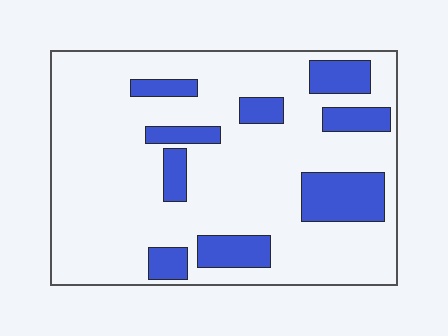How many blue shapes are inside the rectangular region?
9.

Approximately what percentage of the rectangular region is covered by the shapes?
Approximately 20%.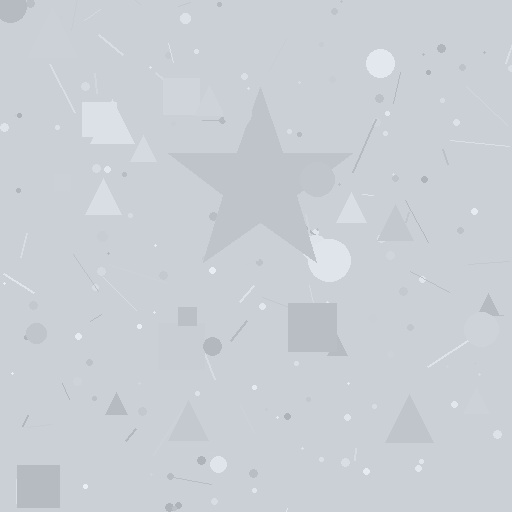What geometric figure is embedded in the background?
A star is embedded in the background.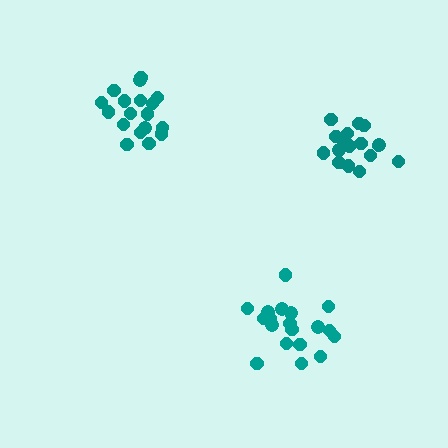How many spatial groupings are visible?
There are 3 spatial groupings.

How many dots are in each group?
Group 1: 19 dots, Group 2: 18 dots, Group 3: 18 dots (55 total).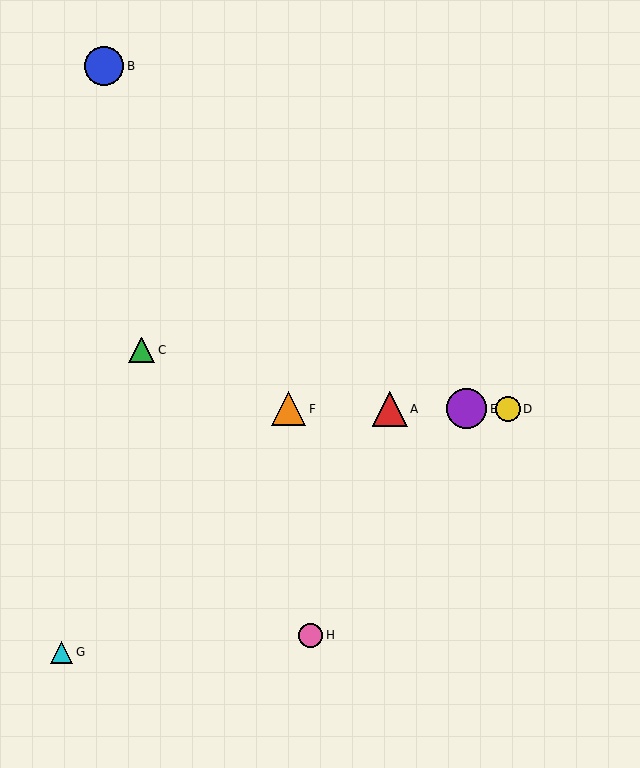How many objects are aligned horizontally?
4 objects (A, D, E, F) are aligned horizontally.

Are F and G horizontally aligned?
No, F is at y≈409 and G is at y≈652.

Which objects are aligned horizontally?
Objects A, D, E, F are aligned horizontally.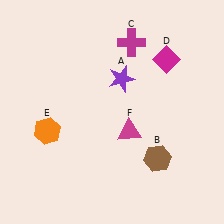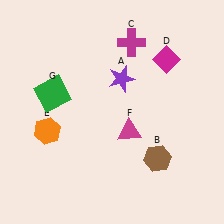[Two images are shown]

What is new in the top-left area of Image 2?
A green square (G) was added in the top-left area of Image 2.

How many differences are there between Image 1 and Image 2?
There is 1 difference between the two images.